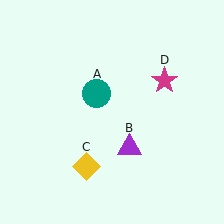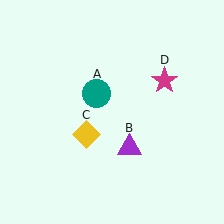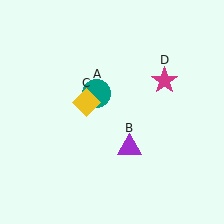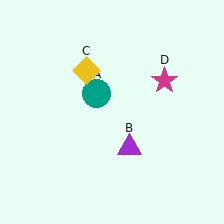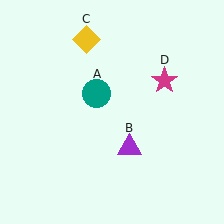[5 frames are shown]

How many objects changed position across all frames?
1 object changed position: yellow diamond (object C).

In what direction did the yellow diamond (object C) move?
The yellow diamond (object C) moved up.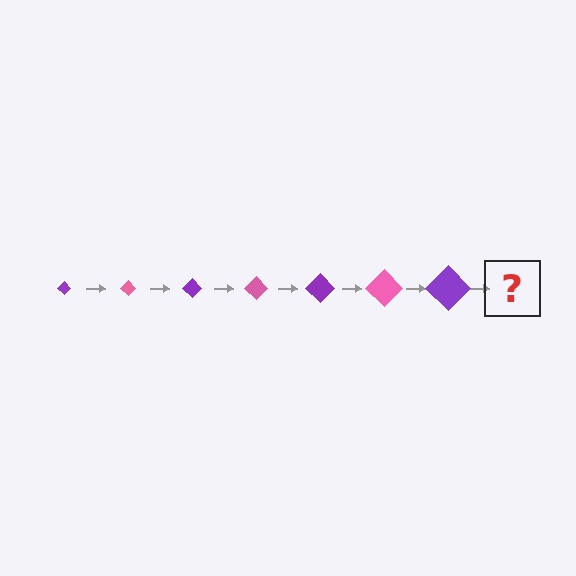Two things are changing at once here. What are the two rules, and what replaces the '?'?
The two rules are that the diamond grows larger each step and the color cycles through purple and pink. The '?' should be a pink diamond, larger than the previous one.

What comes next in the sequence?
The next element should be a pink diamond, larger than the previous one.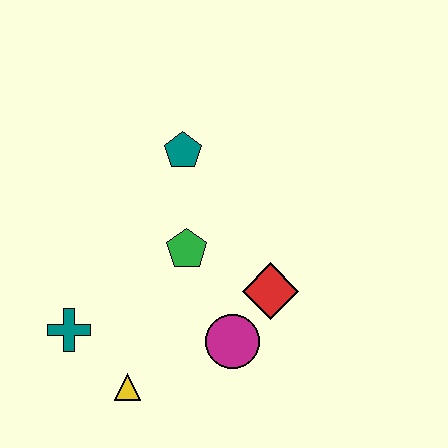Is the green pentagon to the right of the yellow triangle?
Yes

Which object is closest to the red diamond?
The magenta circle is closest to the red diamond.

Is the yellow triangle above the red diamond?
No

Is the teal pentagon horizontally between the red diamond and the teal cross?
Yes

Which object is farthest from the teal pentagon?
The yellow triangle is farthest from the teal pentagon.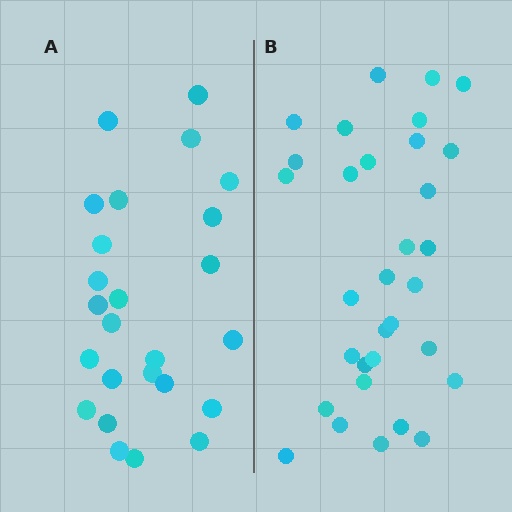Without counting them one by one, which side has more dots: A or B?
Region B (the right region) has more dots.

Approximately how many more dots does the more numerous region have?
Region B has roughly 8 or so more dots than region A.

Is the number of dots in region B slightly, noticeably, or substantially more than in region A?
Region B has noticeably more, but not dramatically so. The ratio is roughly 1.3 to 1.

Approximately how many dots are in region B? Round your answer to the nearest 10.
About 30 dots. (The exact count is 32, which rounds to 30.)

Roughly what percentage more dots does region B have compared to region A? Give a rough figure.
About 30% more.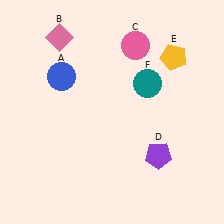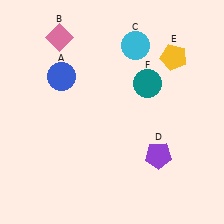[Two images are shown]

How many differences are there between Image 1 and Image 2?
There is 1 difference between the two images.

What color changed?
The circle (C) changed from pink in Image 1 to cyan in Image 2.